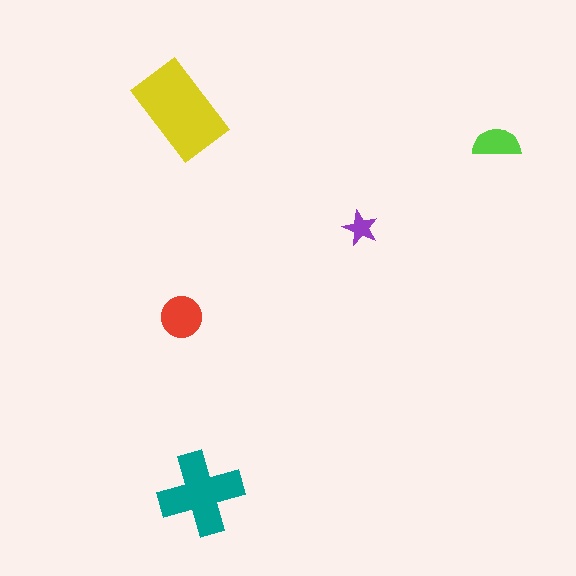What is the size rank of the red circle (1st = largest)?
3rd.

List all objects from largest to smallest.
The yellow rectangle, the teal cross, the red circle, the lime semicircle, the purple star.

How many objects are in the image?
There are 5 objects in the image.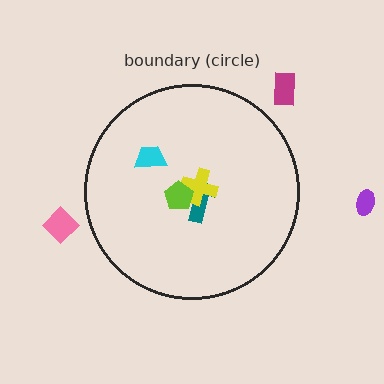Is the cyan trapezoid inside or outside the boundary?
Inside.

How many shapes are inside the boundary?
4 inside, 3 outside.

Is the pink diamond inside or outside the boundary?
Outside.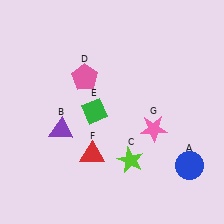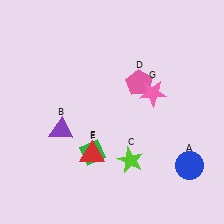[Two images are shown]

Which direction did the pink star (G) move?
The pink star (G) moved up.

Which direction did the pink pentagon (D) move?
The pink pentagon (D) moved right.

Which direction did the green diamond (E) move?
The green diamond (E) moved down.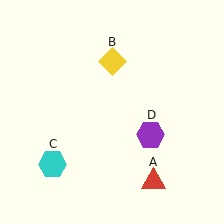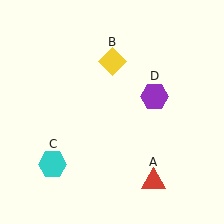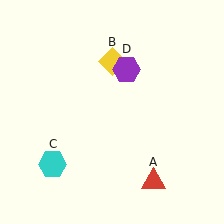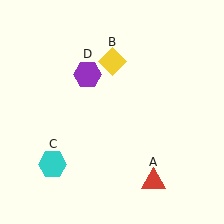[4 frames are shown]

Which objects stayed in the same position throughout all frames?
Red triangle (object A) and yellow diamond (object B) and cyan hexagon (object C) remained stationary.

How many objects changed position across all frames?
1 object changed position: purple hexagon (object D).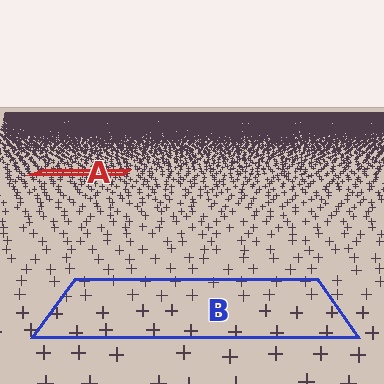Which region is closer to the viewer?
Region B is closer. The texture elements there are larger and more spread out.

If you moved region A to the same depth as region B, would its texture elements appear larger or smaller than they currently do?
They would appear larger. At a closer depth, the same texture elements are projected at a bigger on-screen size.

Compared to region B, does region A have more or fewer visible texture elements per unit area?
Region A has more texture elements per unit area — they are packed more densely because it is farther away.